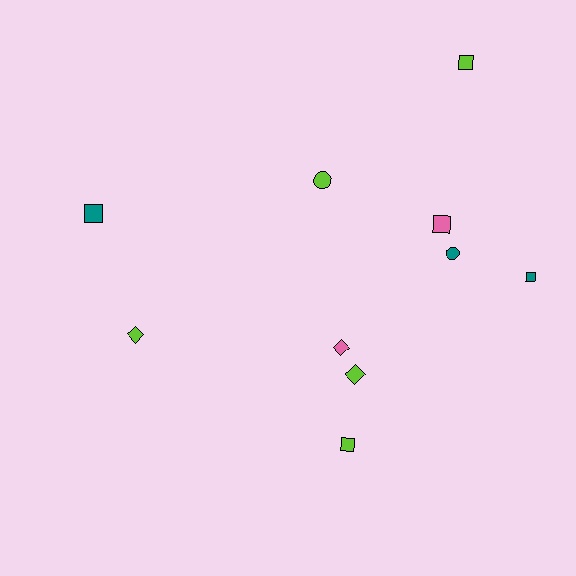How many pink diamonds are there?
There is 1 pink diamond.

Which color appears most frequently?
Lime, with 5 objects.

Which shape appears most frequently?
Square, with 5 objects.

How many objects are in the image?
There are 10 objects.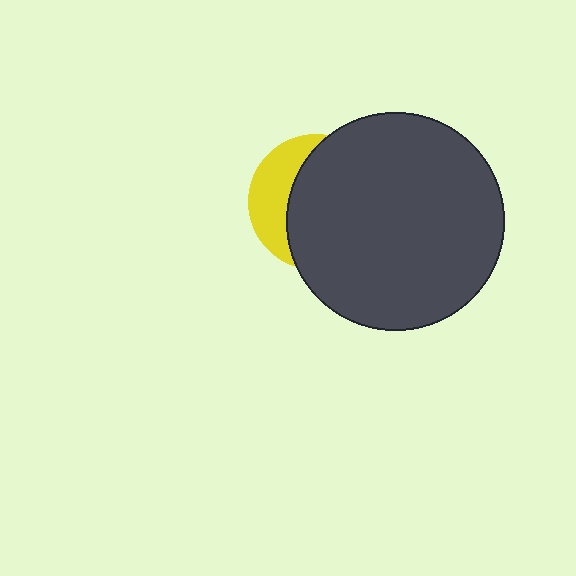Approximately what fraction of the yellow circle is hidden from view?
Roughly 69% of the yellow circle is hidden behind the dark gray circle.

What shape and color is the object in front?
The object in front is a dark gray circle.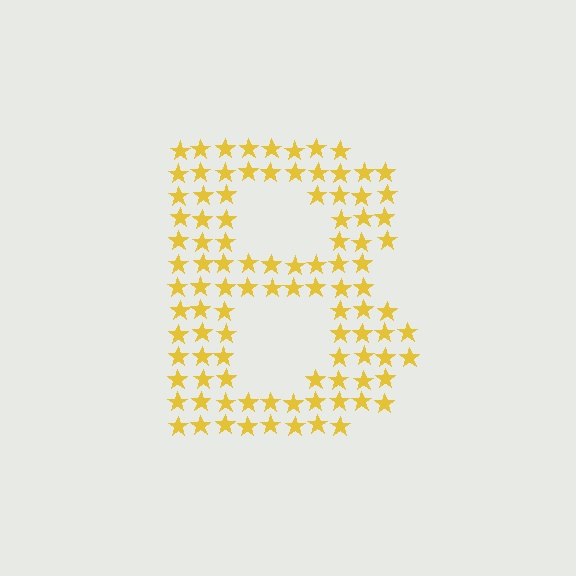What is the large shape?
The large shape is the letter B.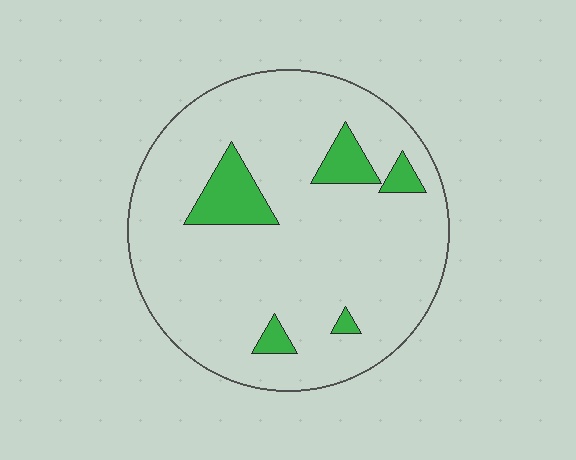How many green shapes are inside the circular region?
5.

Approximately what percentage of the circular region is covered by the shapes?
Approximately 10%.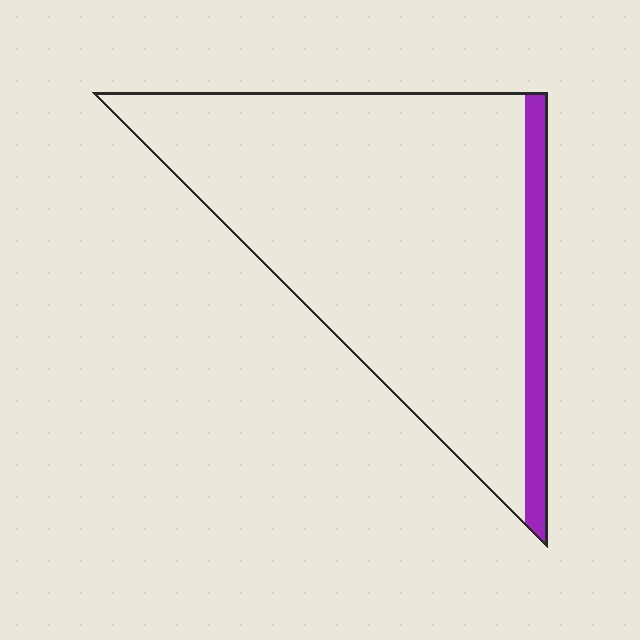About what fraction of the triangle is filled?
About one tenth (1/10).